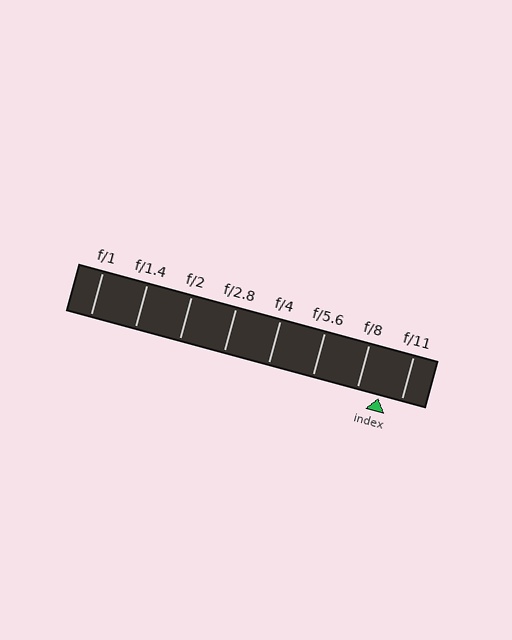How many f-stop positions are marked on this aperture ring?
There are 8 f-stop positions marked.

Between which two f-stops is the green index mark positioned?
The index mark is between f/8 and f/11.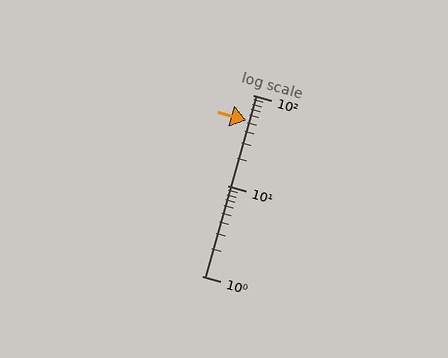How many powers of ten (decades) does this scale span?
The scale spans 2 decades, from 1 to 100.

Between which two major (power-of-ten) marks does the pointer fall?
The pointer is between 10 and 100.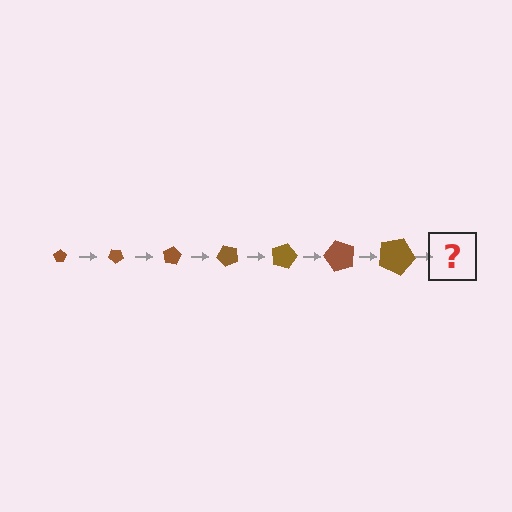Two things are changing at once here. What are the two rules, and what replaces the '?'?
The two rules are that the pentagon grows larger each step and it rotates 40 degrees each step. The '?' should be a pentagon, larger than the previous one and rotated 280 degrees from the start.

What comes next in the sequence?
The next element should be a pentagon, larger than the previous one and rotated 280 degrees from the start.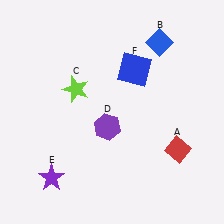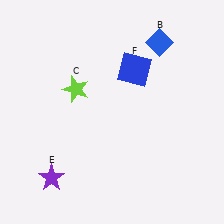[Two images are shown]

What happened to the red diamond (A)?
The red diamond (A) was removed in Image 2. It was in the bottom-right area of Image 1.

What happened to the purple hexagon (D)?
The purple hexagon (D) was removed in Image 2. It was in the bottom-left area of Image 1.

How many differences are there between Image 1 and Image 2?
There are 2 differences between the two images.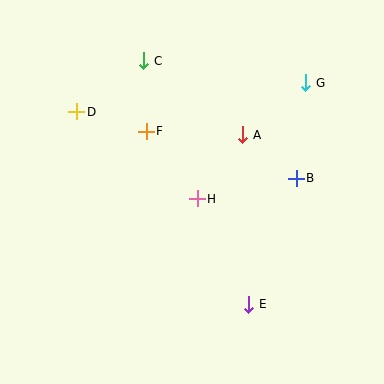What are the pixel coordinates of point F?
Point F is at (146, 131).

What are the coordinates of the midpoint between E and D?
The midpoint between E and D is at (163, 208).